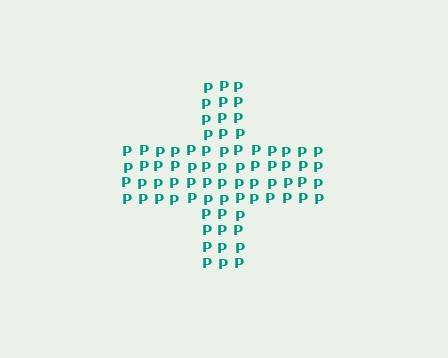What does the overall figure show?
The overall figure shows a cross.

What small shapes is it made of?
It is made of small letter P's.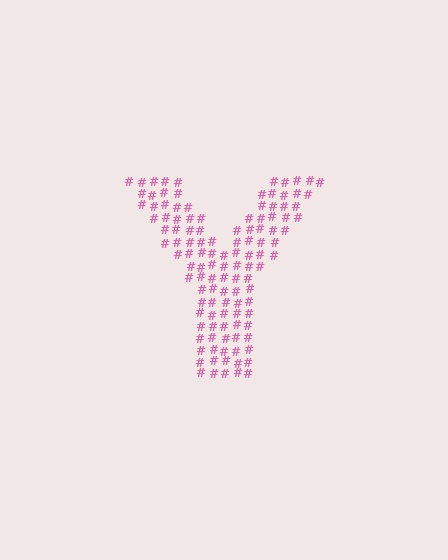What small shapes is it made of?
It is made of small hash symbols.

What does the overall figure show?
The overall figure shows the letter Y.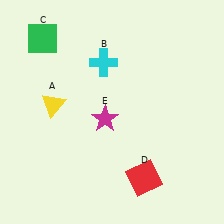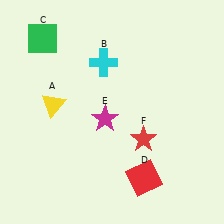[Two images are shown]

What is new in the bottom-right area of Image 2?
A red star (F) was added in the bottom-right area of Image 2.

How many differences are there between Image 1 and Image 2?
There is 1 difference between the two images.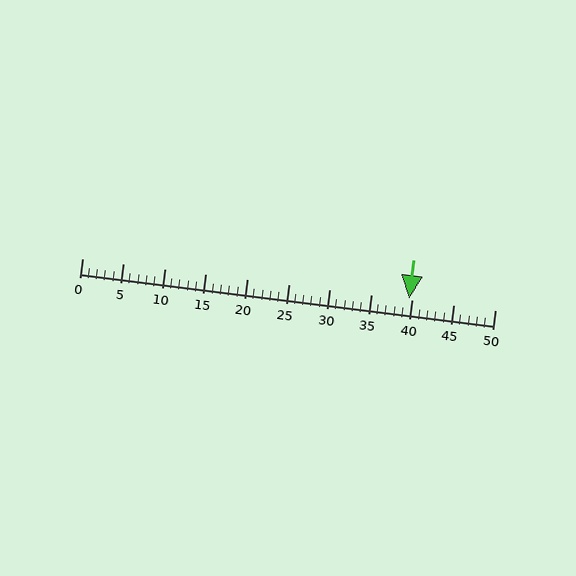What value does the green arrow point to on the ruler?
The green arrow points to approximately 40.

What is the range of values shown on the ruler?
The ruler shows values from 0 to 50.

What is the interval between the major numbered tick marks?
The major tick marks are spaced 5 units apart.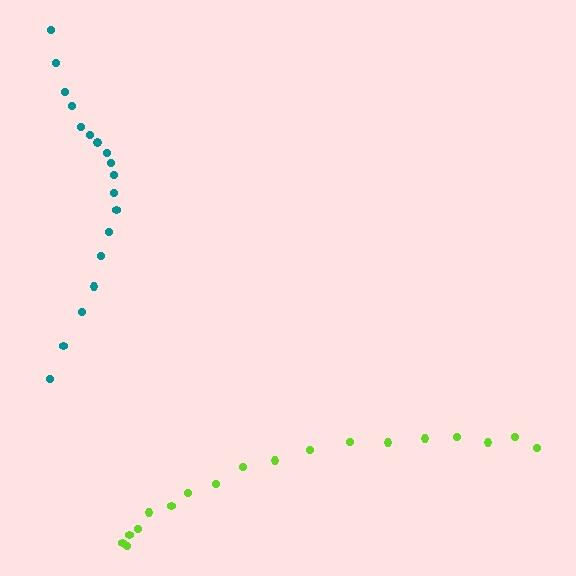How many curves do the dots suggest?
There are 2 distinct paths.